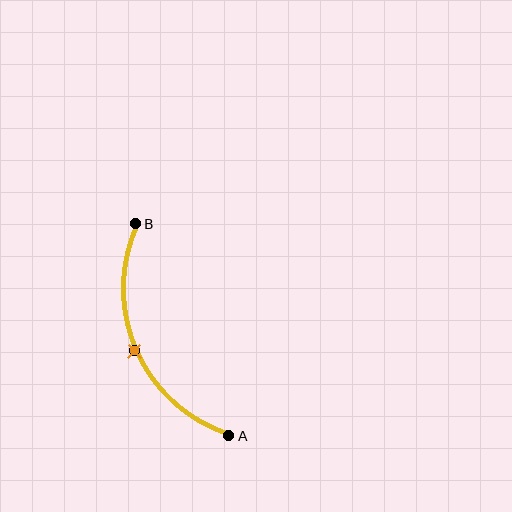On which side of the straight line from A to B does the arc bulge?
The arc bulges to the left of the straight line connecting A and B.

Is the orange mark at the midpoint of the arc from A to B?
Yes. The orange mark lies on the arc at equal arc-length from both A and B — it is the arc midpoint.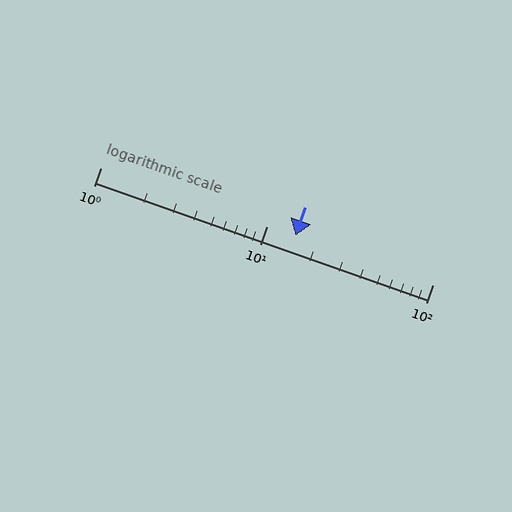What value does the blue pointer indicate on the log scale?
The pointer indicates approximately 15.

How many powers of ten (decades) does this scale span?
The scale spans 2 decades, from 1 to 100.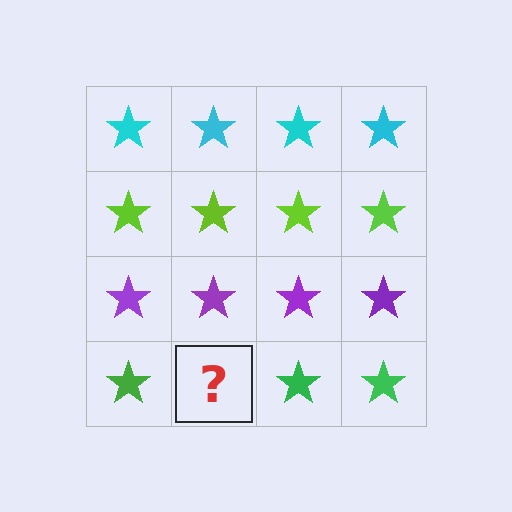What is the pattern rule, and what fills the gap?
The rule is that each row has a consistent color. The gap should be filled with a green star.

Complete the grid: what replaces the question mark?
The question mark should be replaced with a green star.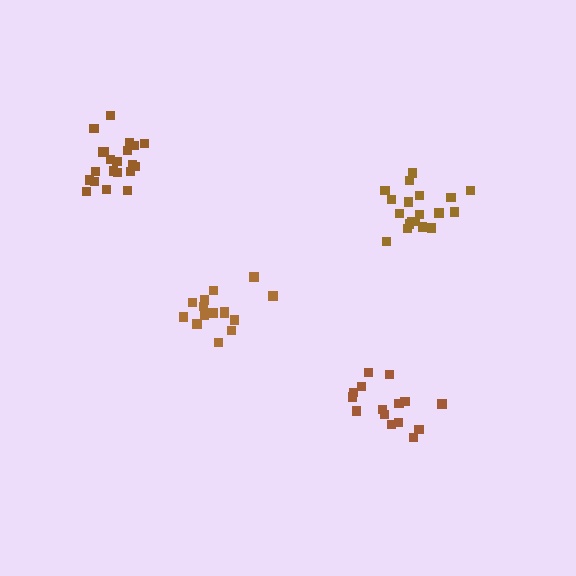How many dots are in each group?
Group 1: 20 dots, Group 2: 15 dots, Group 3: 16 dots, Group 4: 21 dots (72 total).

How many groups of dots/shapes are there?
There are 4 groups.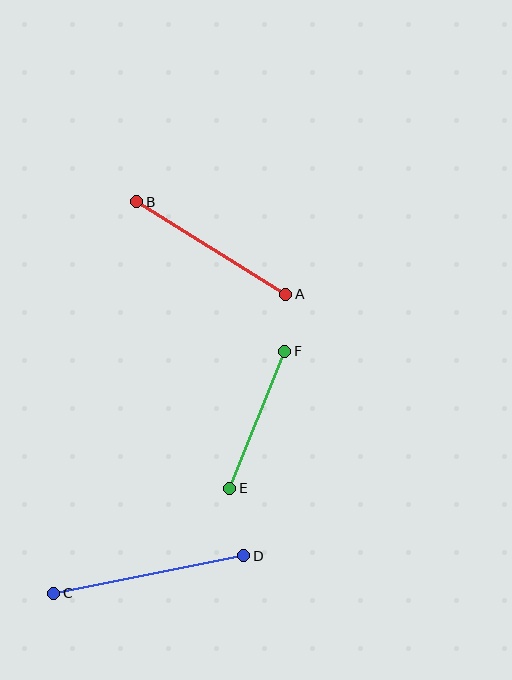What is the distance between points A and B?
The distance is approximately 175 pixels.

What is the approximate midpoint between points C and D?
The midpoint is at approximately (149, 575) pixels.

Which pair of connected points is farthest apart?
Points C and D are farthest apart.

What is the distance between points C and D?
The distance is approximately 193 pixels.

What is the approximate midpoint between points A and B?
The midpoint is at approximately (211, 248) pixels.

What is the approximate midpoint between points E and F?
The midpoint is at approximately (257, 420) pixels.